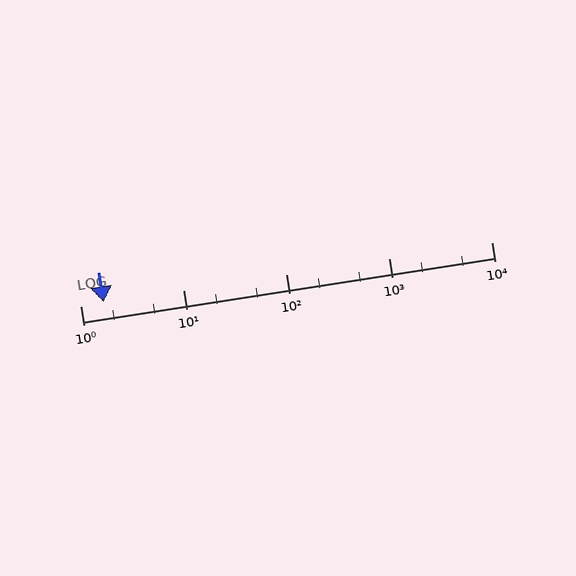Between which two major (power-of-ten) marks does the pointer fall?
The pointer is between 1 and 10.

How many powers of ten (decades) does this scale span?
The scale spans 4 decades, from 1 to 10000.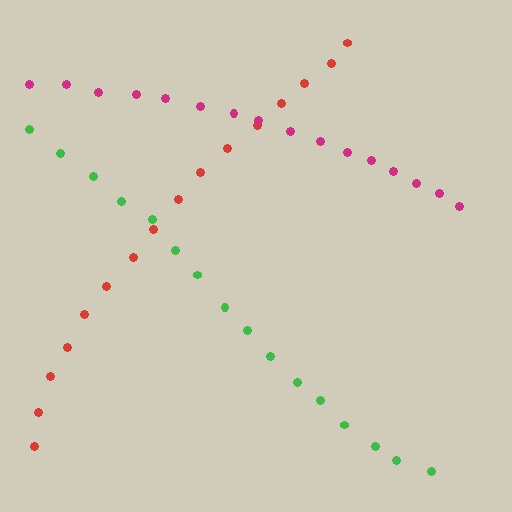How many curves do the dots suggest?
There are 3 distinct paths.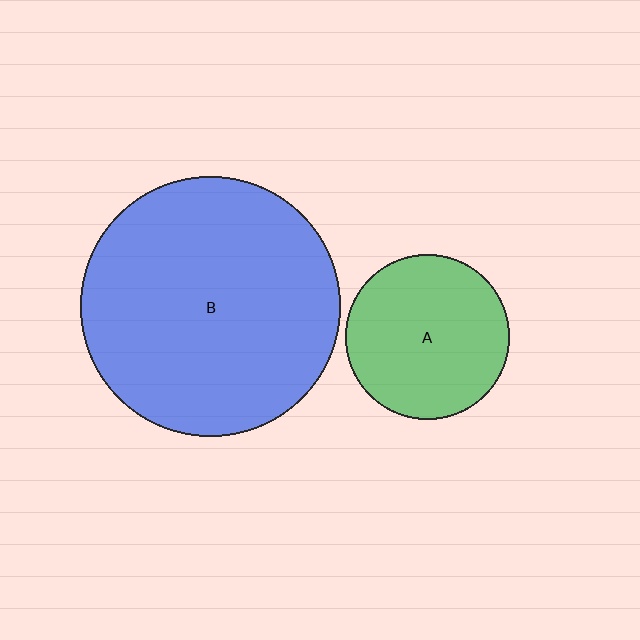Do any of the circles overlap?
No, none of the circles overlap.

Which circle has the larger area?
Circle B (blue).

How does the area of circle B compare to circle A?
Approximately 2.5 times.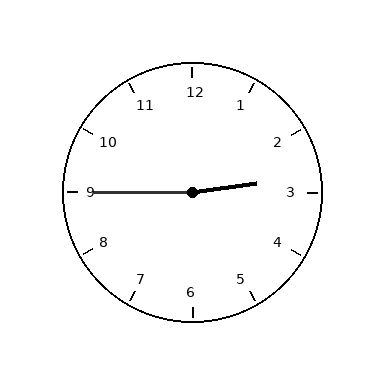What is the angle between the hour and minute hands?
Approximately 172 degrees.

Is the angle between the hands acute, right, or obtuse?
It is obtuse.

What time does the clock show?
2:45.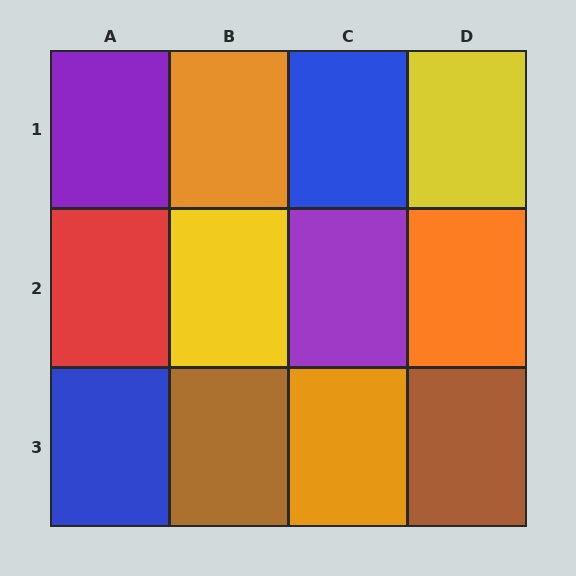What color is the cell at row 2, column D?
Orange.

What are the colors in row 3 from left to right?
Blue, brown, orange, brown.